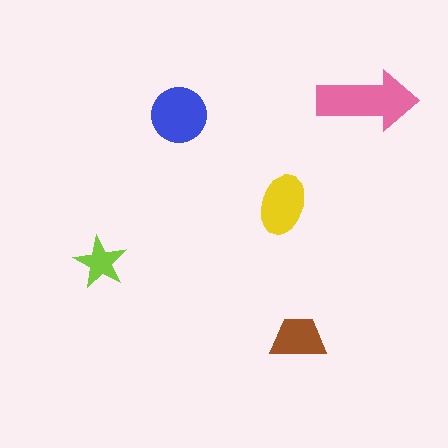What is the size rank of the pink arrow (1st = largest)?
1st.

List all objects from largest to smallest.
The pink arrow, the blue circle, the yellow ellipse, the brown trapezoid, the lime star.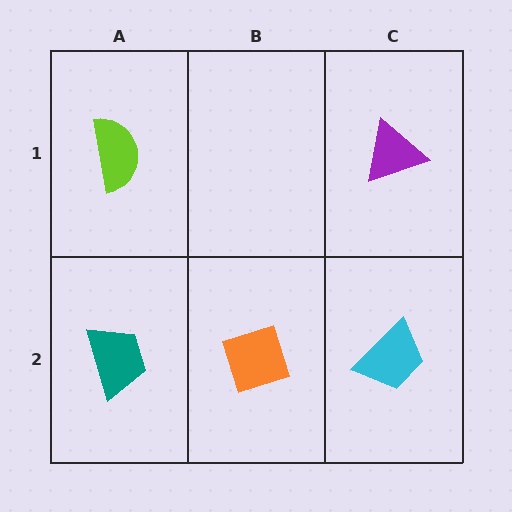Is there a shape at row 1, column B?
No, that cell is empty.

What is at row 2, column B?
An orange diamond.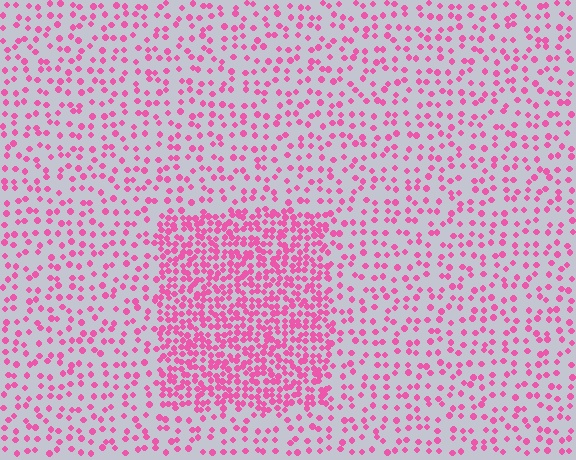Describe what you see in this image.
The image contains small pink elements arranged at two different densities. A rectangle-shaped region is visible where the elements are more densely packed than the surrounding area.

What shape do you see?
I see a rectangle.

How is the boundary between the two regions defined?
The boundary is defined by a change in element density (approximately 2.5x ratio). All elements are the same color, size, and shape.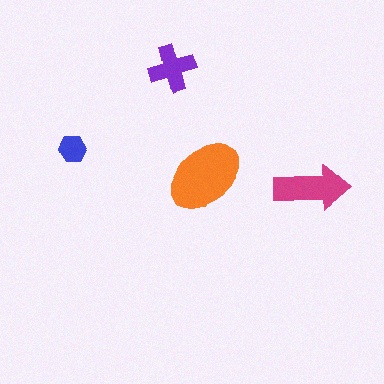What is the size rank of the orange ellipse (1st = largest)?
1st.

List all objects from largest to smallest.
The orange ellipse, the magenta arrow, the purple cross, the blue hexagon.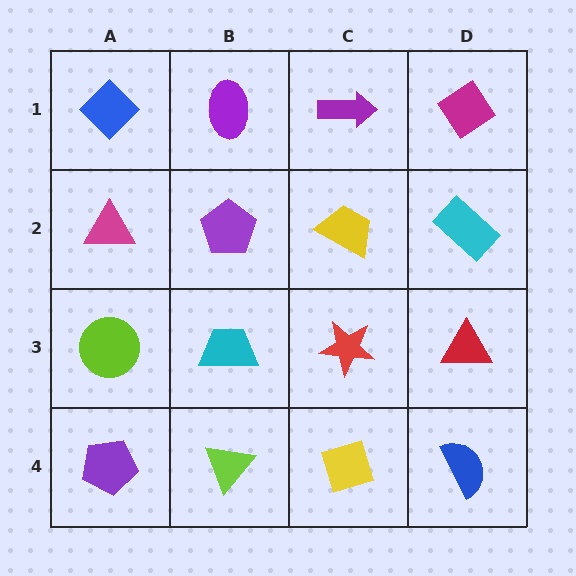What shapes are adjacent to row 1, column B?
A purple pentagon (row 2, column B), a blue diamond (row 1, column A), a purple arrow (row 1, column C).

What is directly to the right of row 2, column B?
A yellow trapezoid.